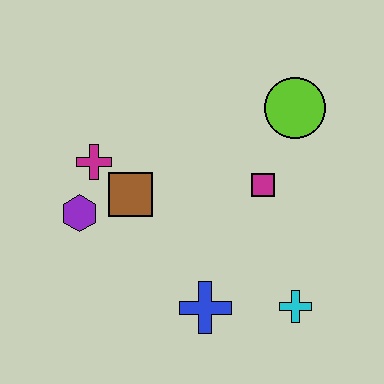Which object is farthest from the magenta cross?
The cyan cross is farthest from the magenta cross.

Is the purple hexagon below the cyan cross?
No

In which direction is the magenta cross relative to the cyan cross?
The magenta cross is to the left of the cyan cross.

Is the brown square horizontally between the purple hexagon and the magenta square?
Yes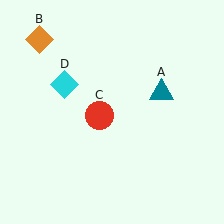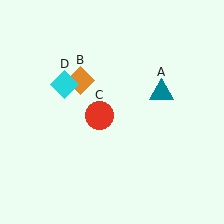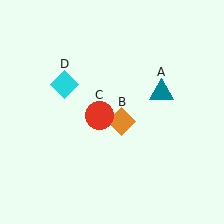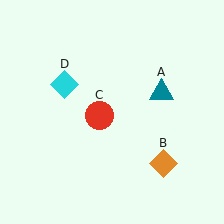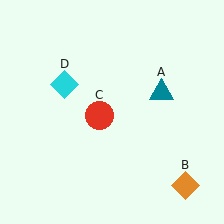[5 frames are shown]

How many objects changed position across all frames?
1 object changed position: orange diamond (object B).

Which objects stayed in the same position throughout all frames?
Teal triangle (object A) and red circle (object C) and cyan diamond (object D) remained stationary.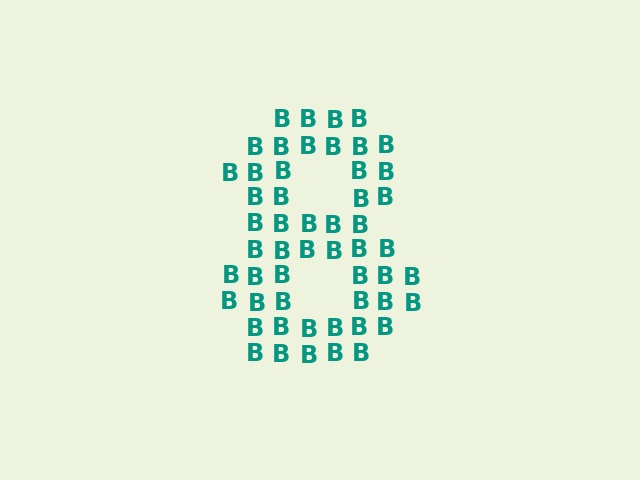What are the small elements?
The small elements are letter B's.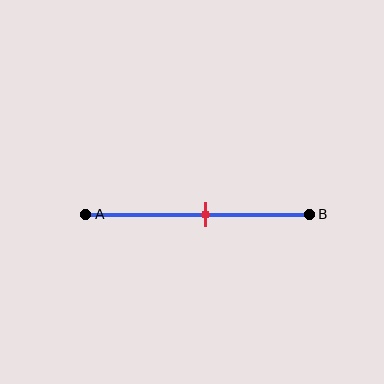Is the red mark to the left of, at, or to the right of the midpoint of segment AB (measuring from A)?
The red mark is to the right of the midpoint of segment AB.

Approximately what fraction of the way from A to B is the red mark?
The red mark is approximately 55% of the way from A to B.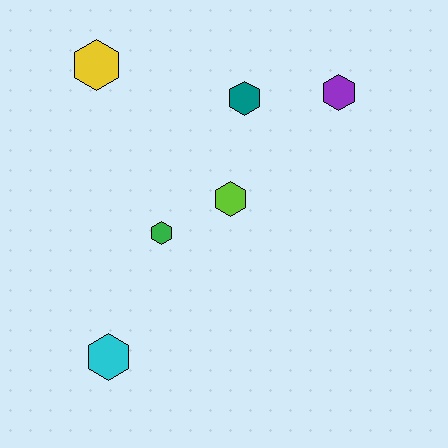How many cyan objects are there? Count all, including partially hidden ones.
There is 1 cyan object.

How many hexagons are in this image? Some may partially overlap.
There are 6 hexagons.